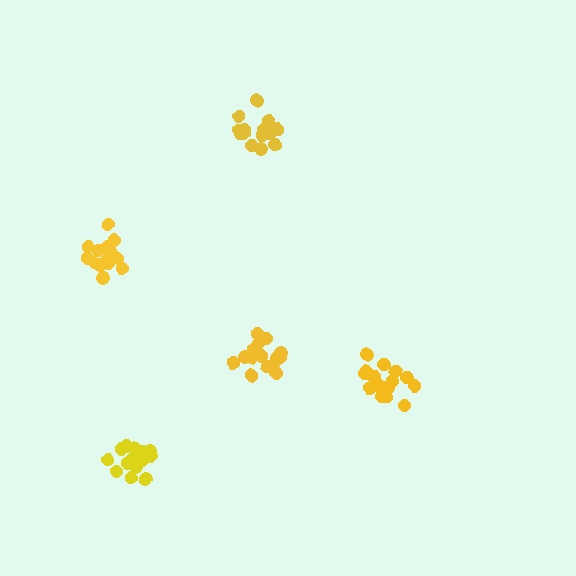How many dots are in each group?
Group 1: 15 dots, Group 2: 17 dots, Group 3: 16 dots, Group 4: 17 dots, Group 5: 16 dots (81 total).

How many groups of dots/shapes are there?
There are 5 groups.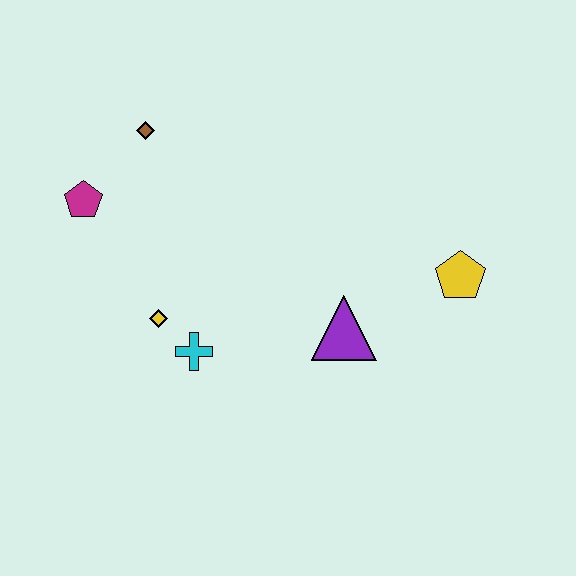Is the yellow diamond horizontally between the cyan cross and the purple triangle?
No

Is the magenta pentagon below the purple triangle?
No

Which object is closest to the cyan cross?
The yellow diamond is closest to the cyan cross.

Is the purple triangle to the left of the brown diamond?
No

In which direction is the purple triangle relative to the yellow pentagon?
The purple triangle is to the left of the yellow pentagon.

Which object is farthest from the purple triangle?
The magenta pentagon is farthest from the purple triangle.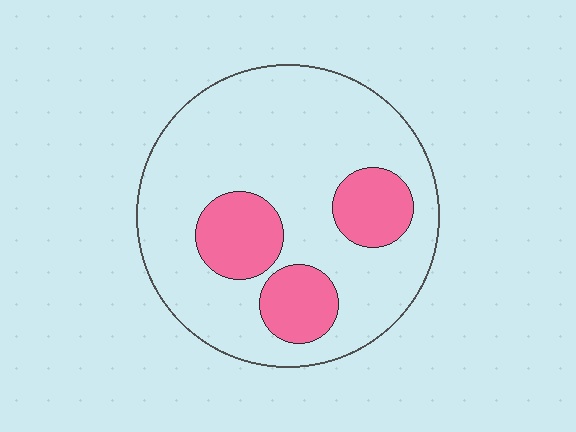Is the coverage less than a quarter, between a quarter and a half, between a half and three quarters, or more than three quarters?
Less than a quarter.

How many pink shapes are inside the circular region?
3.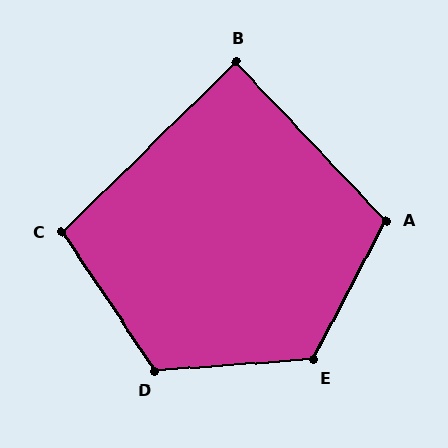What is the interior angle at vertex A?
Approximately 109 degrees (obtuse).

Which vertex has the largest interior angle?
E, at approximately 122 degrees.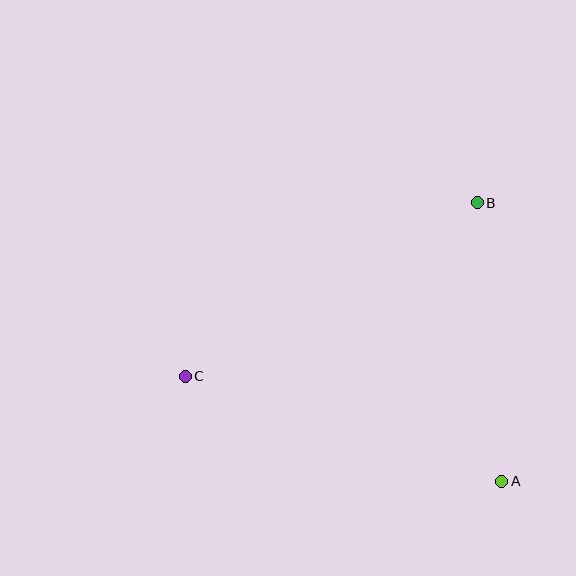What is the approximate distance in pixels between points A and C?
The distance between A and C is approximately 333 pixels.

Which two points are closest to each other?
Points A and B are closest to each other.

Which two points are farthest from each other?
Points B and C are farthest from each other.